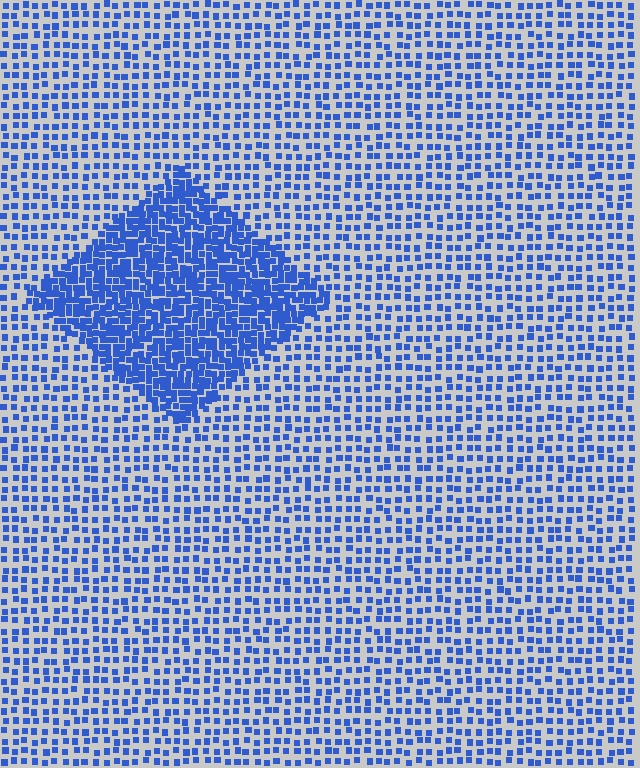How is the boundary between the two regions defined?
The boundary is defined by a change in element density (approximately 2.3x ratio). All elements are the same color, size, and shape.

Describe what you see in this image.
The image contains small blue elements arranged at two different densities. A diamond-shaped region is visible where the elements are more densely packed than the surrounding area.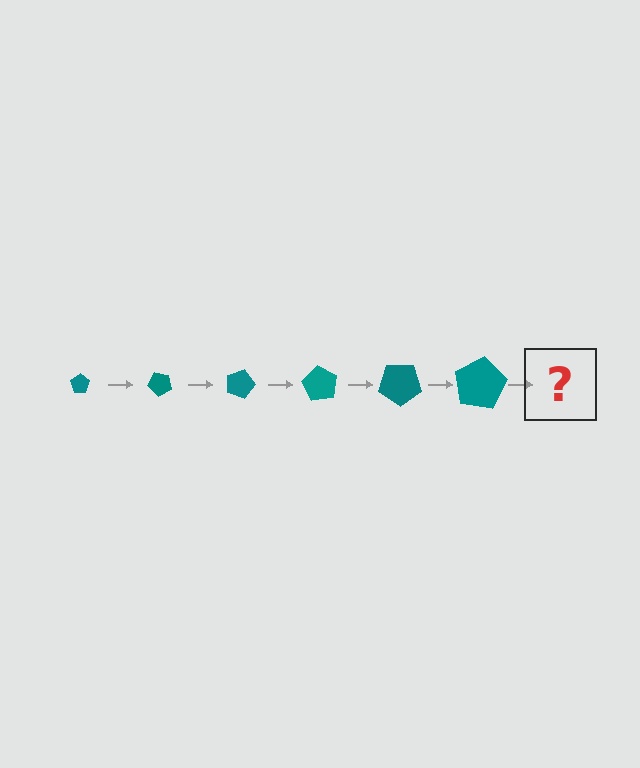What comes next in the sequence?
The next element should be a pentagon, larger than the previous one and rotated 270 degrees from the start.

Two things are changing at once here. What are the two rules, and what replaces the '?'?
The two rules are that the pentagon grows larger each step and it rotates 45 degrees each step. The '?' should be a pentagon, larger than the previous one and rotated 270 degrees from the start.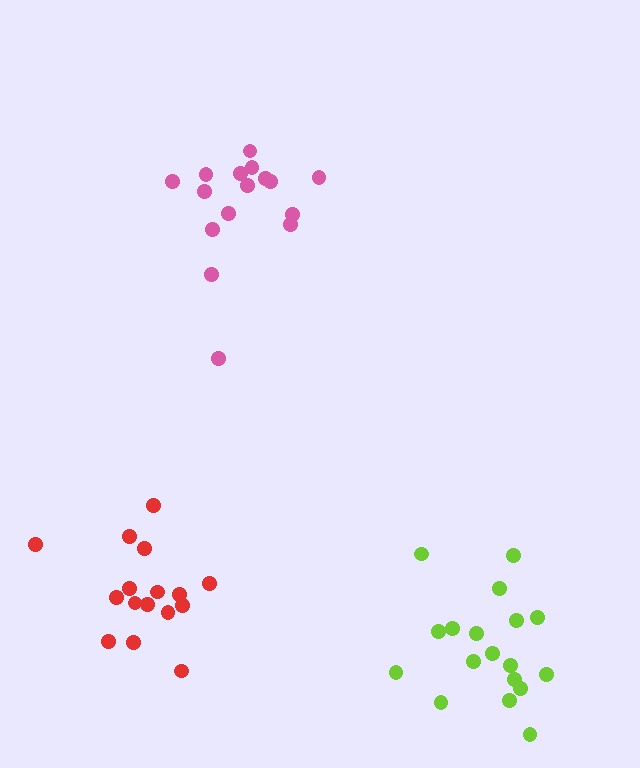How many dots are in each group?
Group 1: 16 dots, Group 2: 16 dots, Group 3: 18 dots (50 total).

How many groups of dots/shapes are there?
There are 3 groups.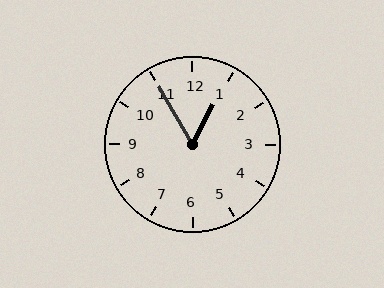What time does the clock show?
12:55.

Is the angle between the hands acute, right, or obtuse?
It is acute.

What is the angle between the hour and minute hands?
Approximately 58 degrees.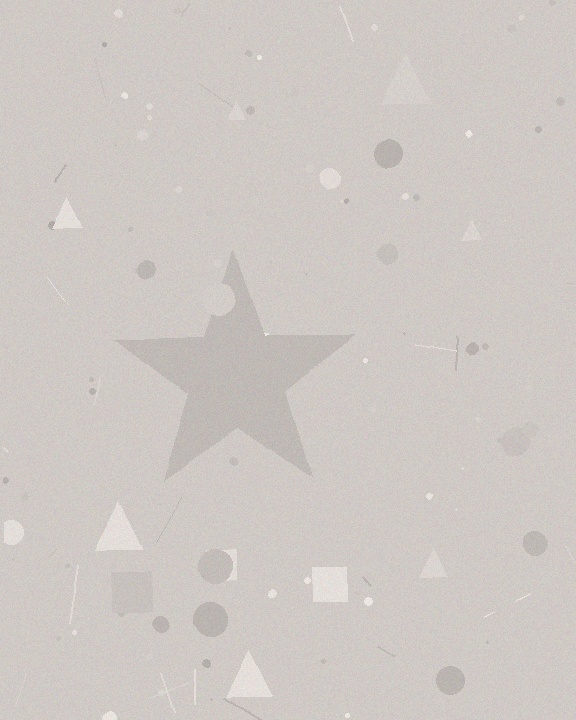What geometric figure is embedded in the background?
A star is embedded in the background.